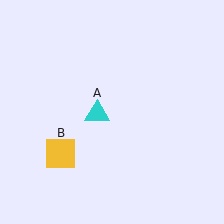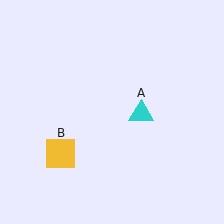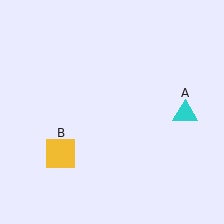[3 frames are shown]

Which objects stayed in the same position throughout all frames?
Yellow square (object B) remained stationary.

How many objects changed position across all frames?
1 object changed position: cyan triangle (object A).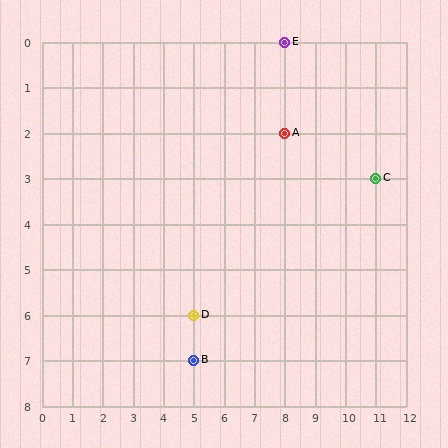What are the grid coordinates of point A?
Point A is at grid coordinates (8, 2).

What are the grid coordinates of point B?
Point B is at grid coordinates (5, 7).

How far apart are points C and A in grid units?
Points C and A are 3 columns and 1 row apart (about 3.2 grid units diagonally).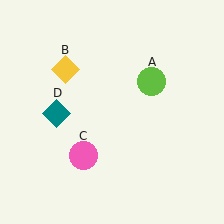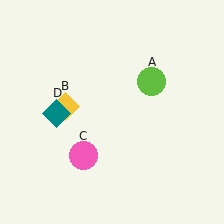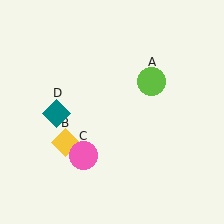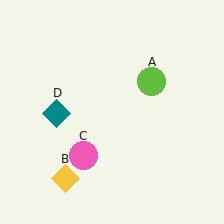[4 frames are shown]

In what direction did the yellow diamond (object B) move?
The yellow diamond (object B) moved down.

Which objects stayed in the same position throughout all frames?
Lime circle (object A) and pink circle (object C) and teal diamond (object D) remained stationary.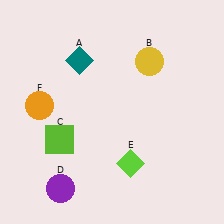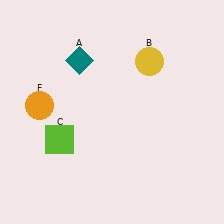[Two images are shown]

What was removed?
The lime diamond (E), the purple circle (D) were removed in Image 2.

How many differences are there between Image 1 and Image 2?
There are 2 differences between the two images.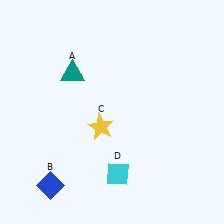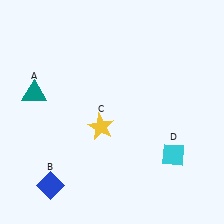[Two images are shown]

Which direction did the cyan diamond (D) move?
The cyan diamond (D) moved right.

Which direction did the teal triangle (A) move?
The teal triangle (A) moved left.